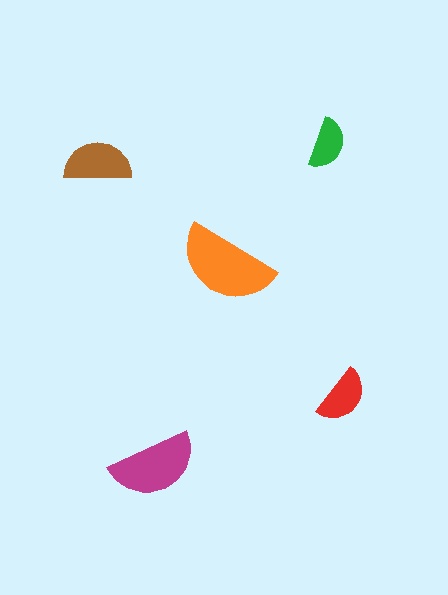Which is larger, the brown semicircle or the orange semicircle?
The orange one.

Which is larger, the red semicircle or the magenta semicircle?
The magenta one.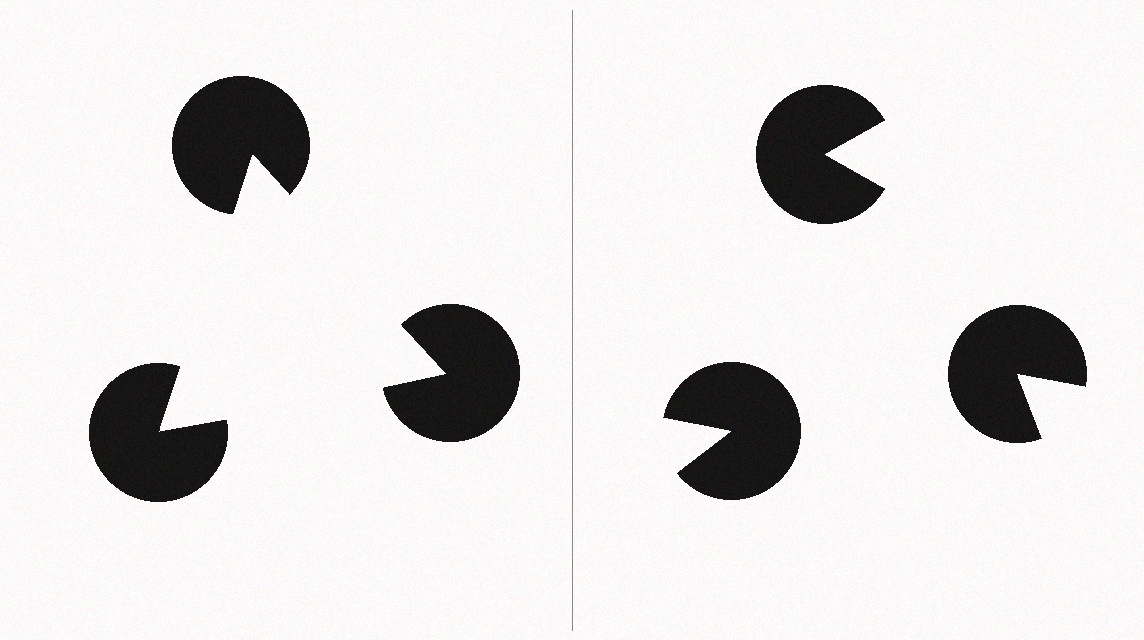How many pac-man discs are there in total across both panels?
6 — 3 on each side.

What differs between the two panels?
The pac-man discs are positioned identically on both sides; only the wedge orientations differ. On the left they align to a triangle; on the right they are misaligned.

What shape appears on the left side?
An illusory triangle.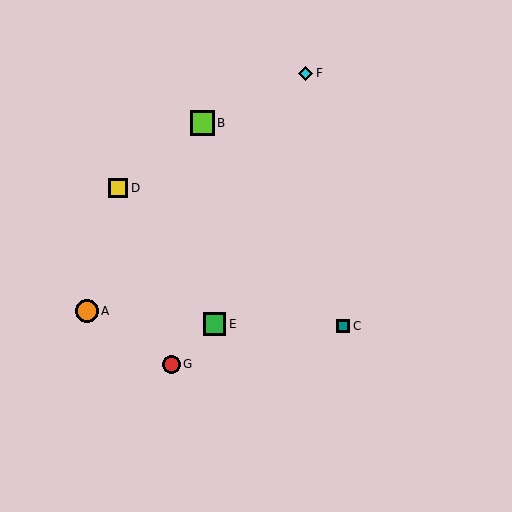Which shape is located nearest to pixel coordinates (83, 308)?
The orange circle (labeled A) at (87, 311) is nearest to that location.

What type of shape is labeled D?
Shape D is a yellow square.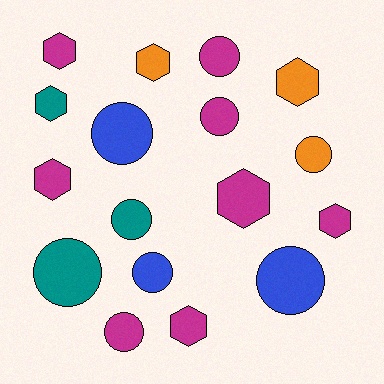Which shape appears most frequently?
Circle, with 9 objects.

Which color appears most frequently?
Magenta, with 8 objects.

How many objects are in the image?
There are 17 objects.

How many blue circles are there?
There are 3 blue circles.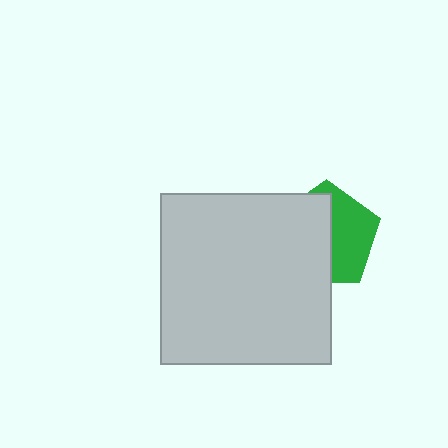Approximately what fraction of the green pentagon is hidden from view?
Roughly 54% of the green pentagon is hidden behind the light gray square.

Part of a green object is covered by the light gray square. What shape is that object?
It is a pentagon.